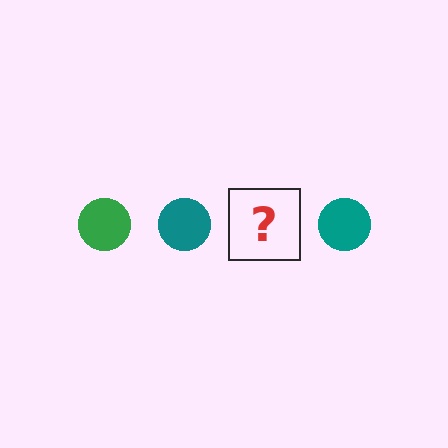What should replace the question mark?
The question mark should be replaced with a green circle.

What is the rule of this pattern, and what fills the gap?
The rule is that the pattern cycles through green, teal circles. The gap should be filled with a green circle.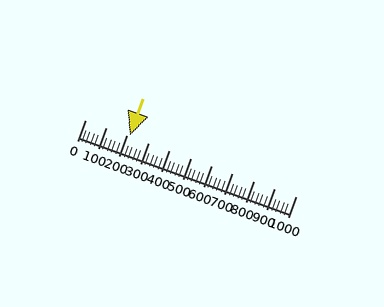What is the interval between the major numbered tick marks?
The major tick marks are spaced 100 units apart.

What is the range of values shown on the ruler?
The ruler shows values from 0 to 1000.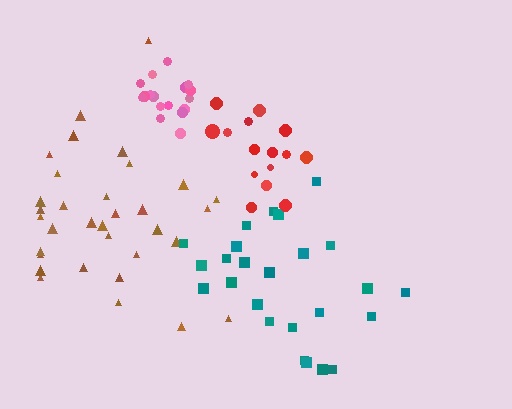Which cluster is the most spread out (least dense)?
Teal.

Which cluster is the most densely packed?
Pink.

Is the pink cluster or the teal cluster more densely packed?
Pink.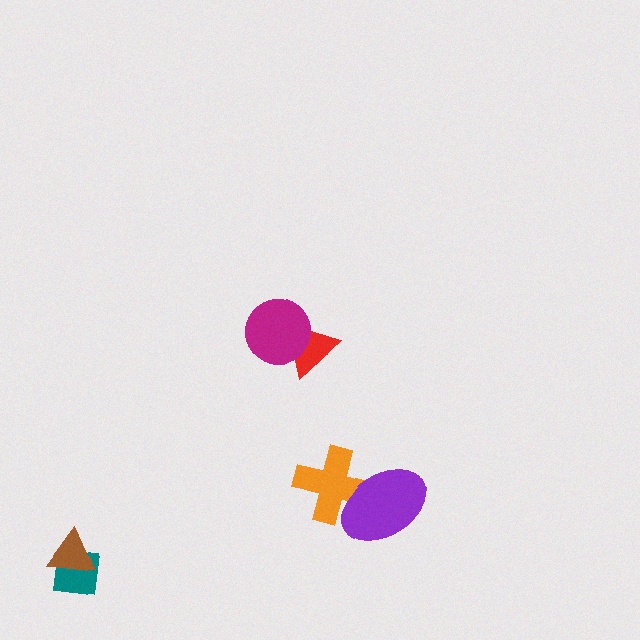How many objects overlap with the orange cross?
1 object overlaps with the orange cross.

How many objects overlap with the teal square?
1 object overlaps with the teal square.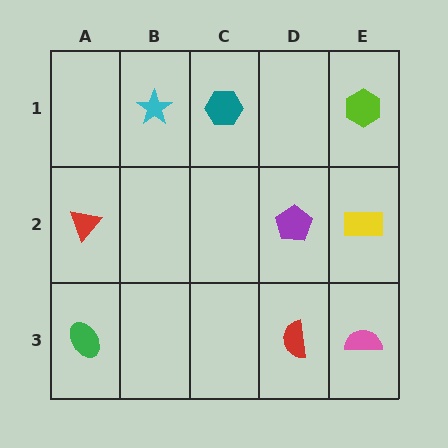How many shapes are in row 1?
3 shapes.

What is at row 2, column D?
A purple pentagon.